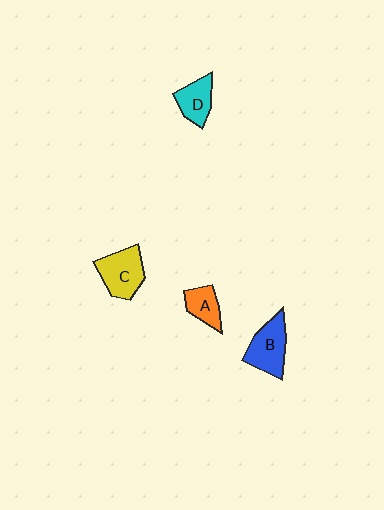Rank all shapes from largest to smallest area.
From largest to smallest: B (blue), C (yellow), D (cyan), A (orange).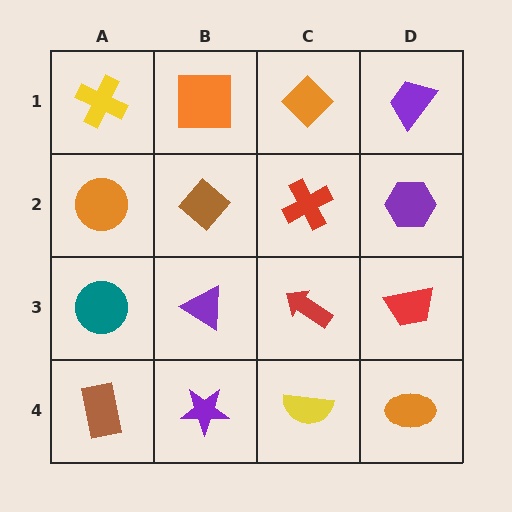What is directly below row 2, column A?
A teal circle.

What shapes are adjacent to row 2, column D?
A purple trapezoid (row 1, column D), a red trapezoid (row 3, column D), a red cross (row 2, column C).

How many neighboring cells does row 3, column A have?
3.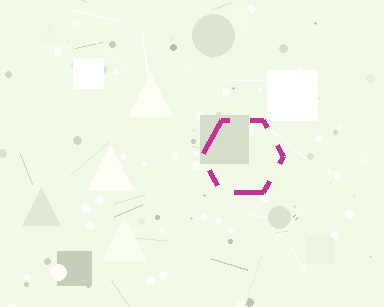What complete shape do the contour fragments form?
The contour fragments form a hexagon.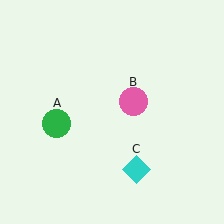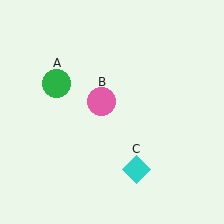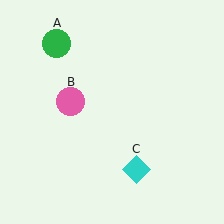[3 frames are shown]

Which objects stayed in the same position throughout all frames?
Cyan diamond (object C) remained stationary.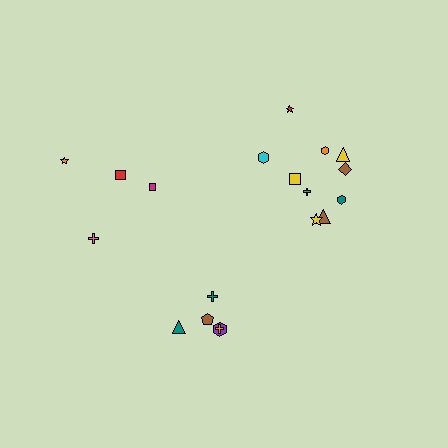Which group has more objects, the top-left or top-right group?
The top-right group.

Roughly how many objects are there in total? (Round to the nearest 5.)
Roughly 20 objects in total.